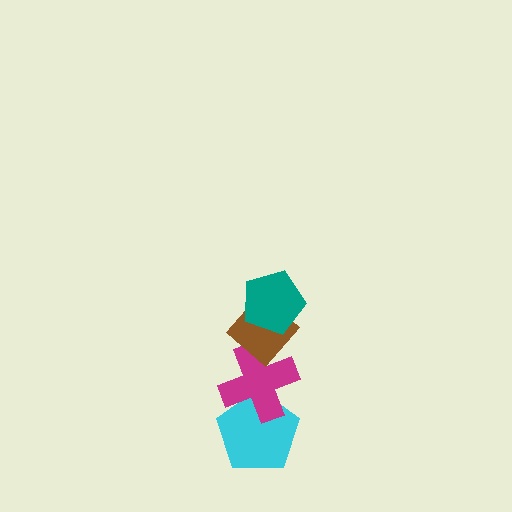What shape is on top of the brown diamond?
The teal pentagon is on top of the brown diamond.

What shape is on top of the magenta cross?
The brown diamond is on top of the magenta cross.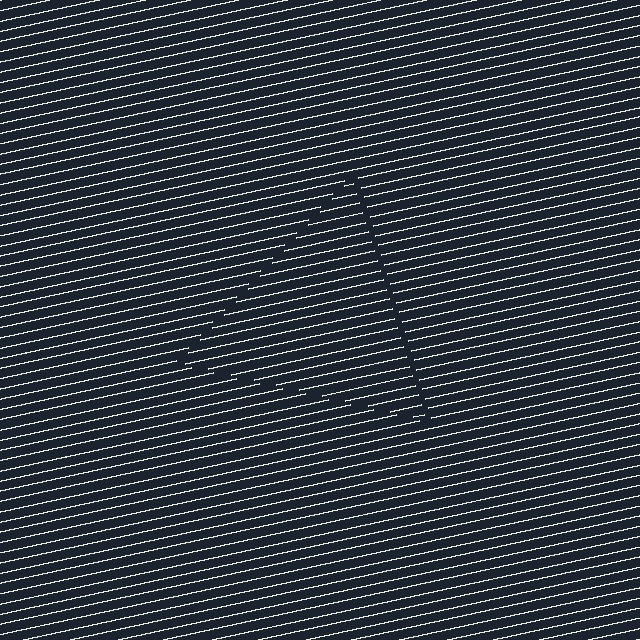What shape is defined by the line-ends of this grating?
An illusory triangle. The interior of the shape contains the same grating, shifted by half a period — the contour is defined by the phase discontinuity where line-ends from the inner and outer gratings abut.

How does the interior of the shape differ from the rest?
The interior of the shape contains the same grating, shifted by half a period — the contour is defined by the phase discontinuity where line-ends from the inner and outer gratings abut.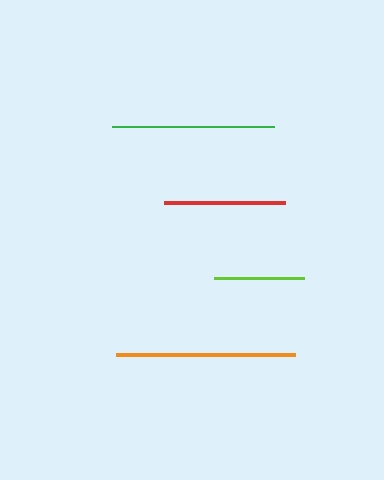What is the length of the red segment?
The red segment is approximately 120 pixels long.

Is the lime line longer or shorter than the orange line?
The orange line is longer than the lime line.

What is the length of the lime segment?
The lime segment is approximately 89 pixels long.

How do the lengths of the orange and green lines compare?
The orange and green lines are approximately the same length.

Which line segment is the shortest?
The lime line is the shortest at approximately 89 pixels.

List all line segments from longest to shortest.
From longest to shortest: orange, green, red, lime.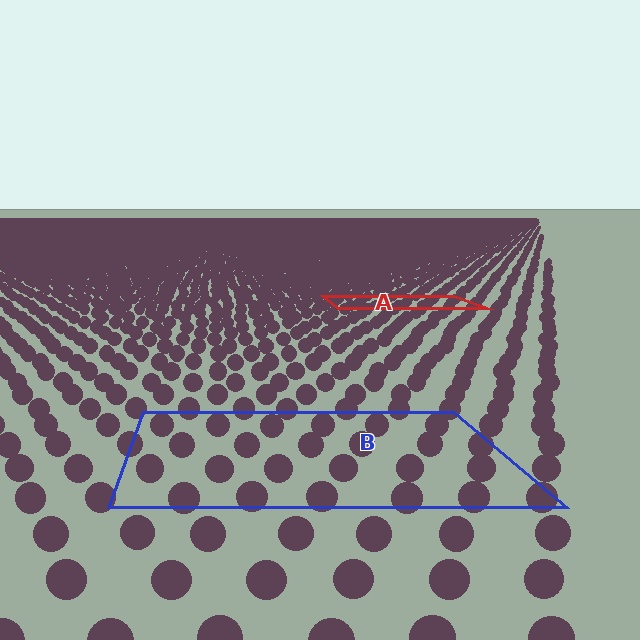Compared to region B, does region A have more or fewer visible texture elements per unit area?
Region A has more texture elements per unit area — they are packed more densely because it is farther away.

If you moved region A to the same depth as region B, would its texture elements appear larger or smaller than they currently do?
They would appear larger. At a closer depth, the same texture elements are projected at a bigger on-screen size.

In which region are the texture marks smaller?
The texture marks are smaller in region A, because it is farther away.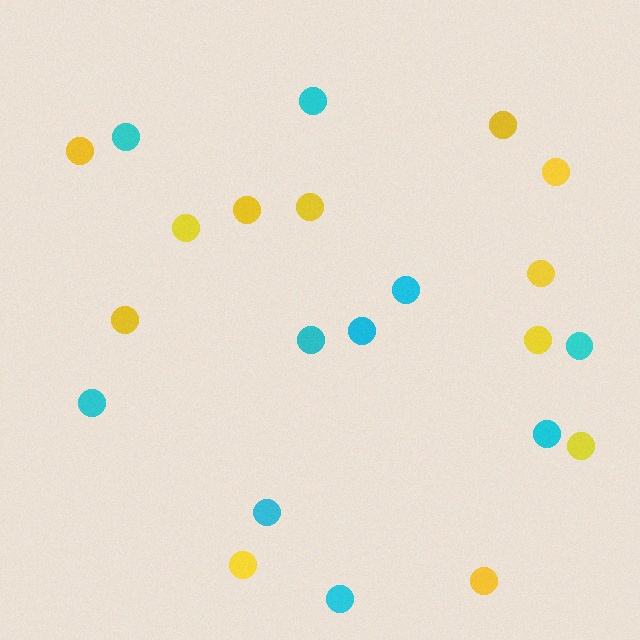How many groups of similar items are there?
There are 2 groups: one group of cyan circles (10) and one group of yellow circles (12).